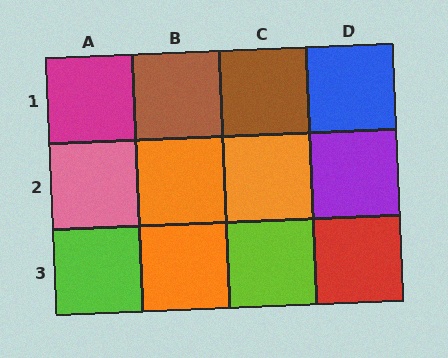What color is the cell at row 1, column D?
Blue.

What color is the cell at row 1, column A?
Magenta.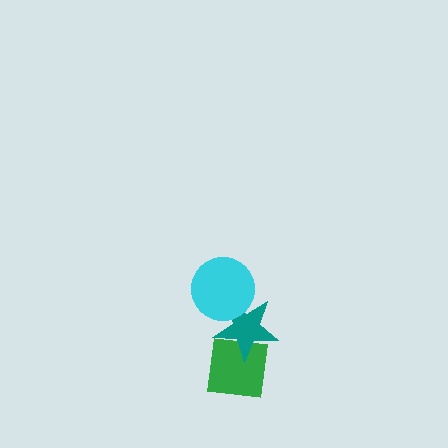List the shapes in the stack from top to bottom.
From top to bottom: the cyan circle, the teal star, the green square.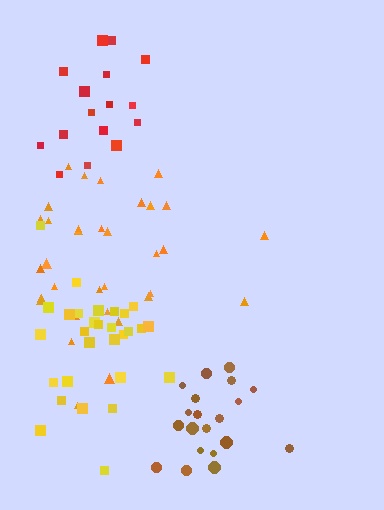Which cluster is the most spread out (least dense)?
Orange.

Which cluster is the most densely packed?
Brown.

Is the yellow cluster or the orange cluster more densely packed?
Yellow.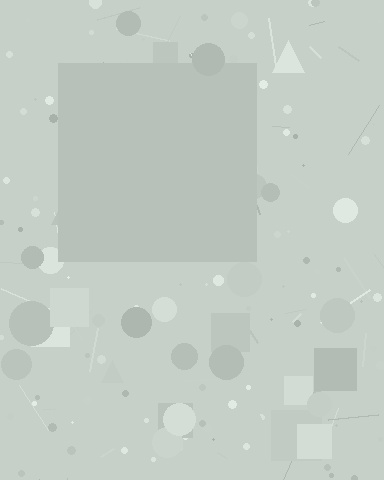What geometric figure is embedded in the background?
A square is embedded in the background.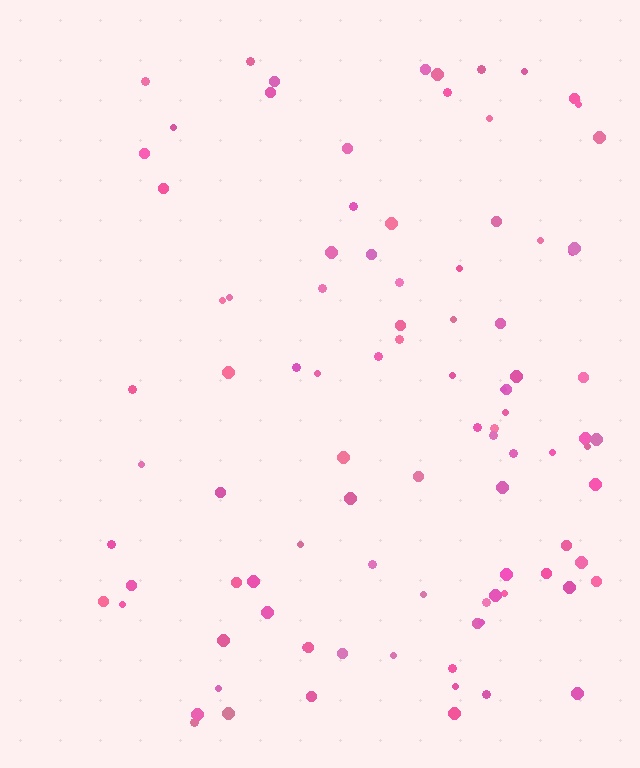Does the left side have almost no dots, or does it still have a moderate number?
Still a moderate number, just noticeably fewer than the right.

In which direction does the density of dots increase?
From left to right, with the right side densest.